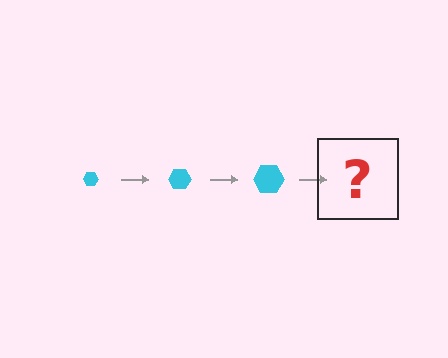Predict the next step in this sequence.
The next step is a cyan hexagon, larger than the previous one.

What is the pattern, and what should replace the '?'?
The pattern is that the hexagon gets progressively larger each step. The '?' should be a cyan hexagon, larger than the previous one.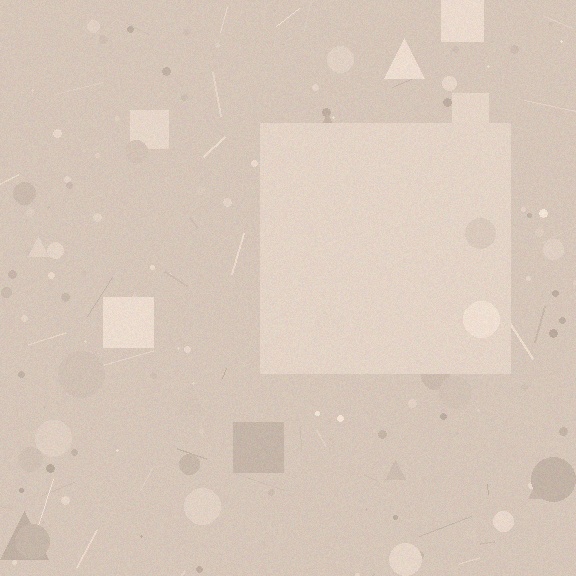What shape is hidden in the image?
A square is hidden in the image.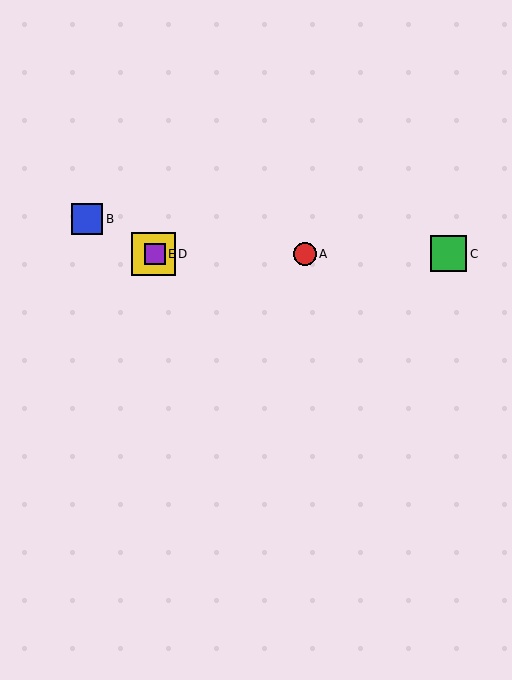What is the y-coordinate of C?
Object C is at y≈254.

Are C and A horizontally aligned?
Yes, both are at y≈254.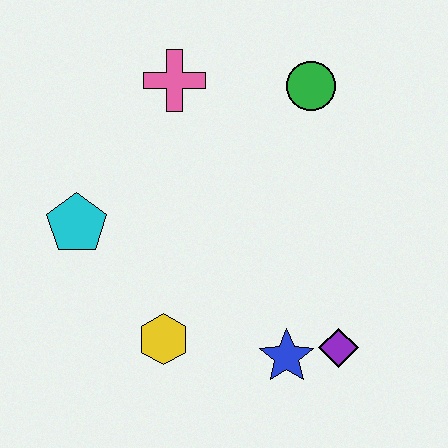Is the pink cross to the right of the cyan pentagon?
Yes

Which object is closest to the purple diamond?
The blue star is closest to the purple diamond.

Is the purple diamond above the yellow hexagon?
No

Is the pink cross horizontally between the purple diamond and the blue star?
No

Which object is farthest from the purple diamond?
The pink cross is farthest from the purple diamond.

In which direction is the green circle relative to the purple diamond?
The green circle is above the purple diamond.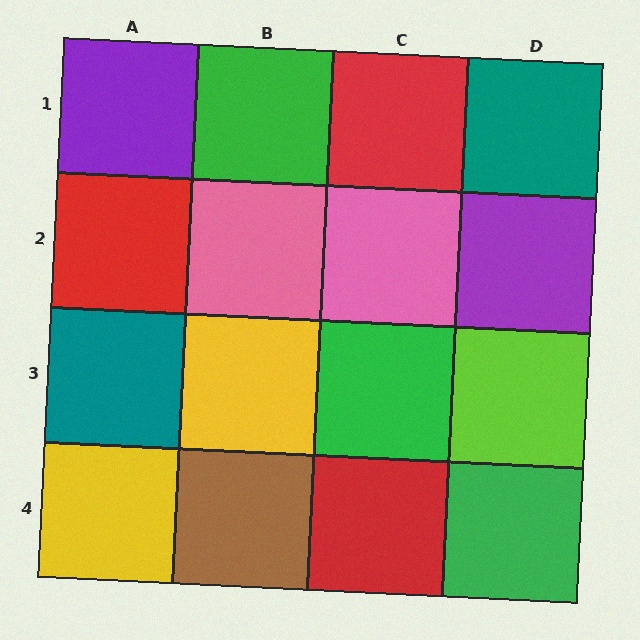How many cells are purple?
2 cells are purple.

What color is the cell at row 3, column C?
Green.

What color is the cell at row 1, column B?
Green.